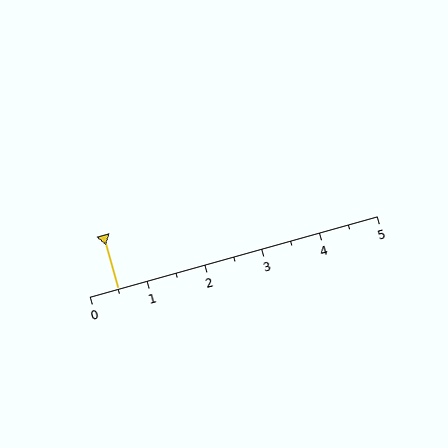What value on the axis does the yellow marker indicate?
The marker indicates approximately 0.5.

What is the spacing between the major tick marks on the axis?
The major ticks are spaced 1 apart.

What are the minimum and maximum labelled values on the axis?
The axis runs from 0 to 5.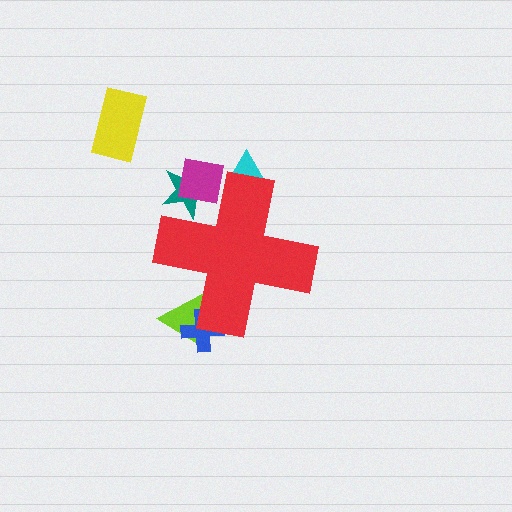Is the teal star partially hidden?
Yes, the teal star is partially hidden behind the red cross.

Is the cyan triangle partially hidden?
Yes, the cyan triangle is partially hidden behind the red cross.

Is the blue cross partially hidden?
Yes, the blue cross is partially hidden behind the red cross.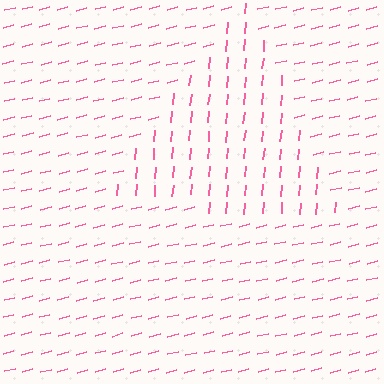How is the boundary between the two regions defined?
The boundary is defined purely by a change in line orientation (approximately 70 degrees difference). All lines are the same color and thickness.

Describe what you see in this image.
The image is filled with small pink line segments. A triangle region in the image has lines oriented differently from the surrounding lines, creating a visible texture boundary.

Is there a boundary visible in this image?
Yes, there is a texture boundary formed by a change in line orientation.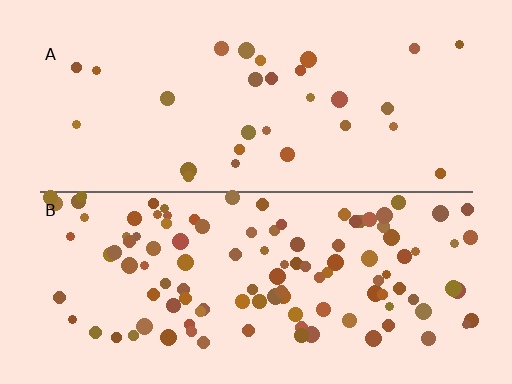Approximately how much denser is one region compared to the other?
Approximately 3.8× — region B over region A.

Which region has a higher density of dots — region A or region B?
B (the bottom).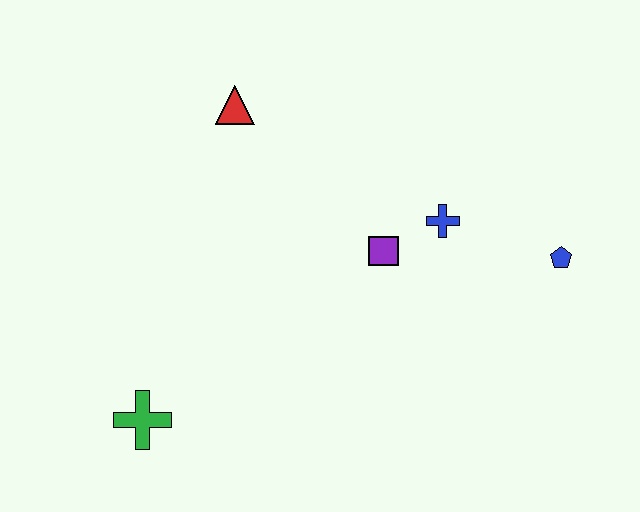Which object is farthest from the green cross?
The blue pentagon is farthest from the green cross.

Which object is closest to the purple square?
The blue cross is closest to the purple square.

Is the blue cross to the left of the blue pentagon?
Yes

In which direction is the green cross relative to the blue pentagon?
The green cross is to the left of the blue pentagon.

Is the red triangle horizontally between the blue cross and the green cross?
Yes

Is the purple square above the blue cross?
No